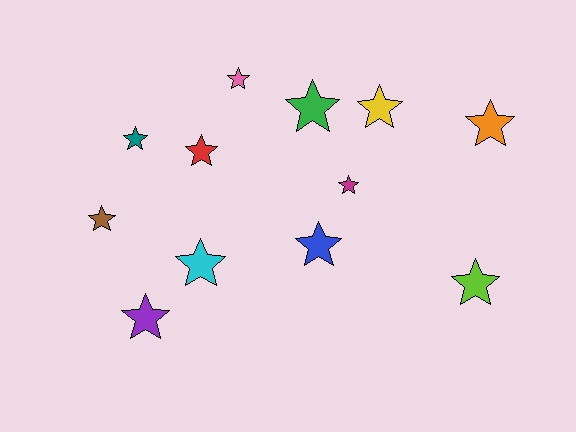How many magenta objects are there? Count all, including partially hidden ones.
There is 1 magenta object.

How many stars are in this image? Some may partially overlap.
There are 12 stars.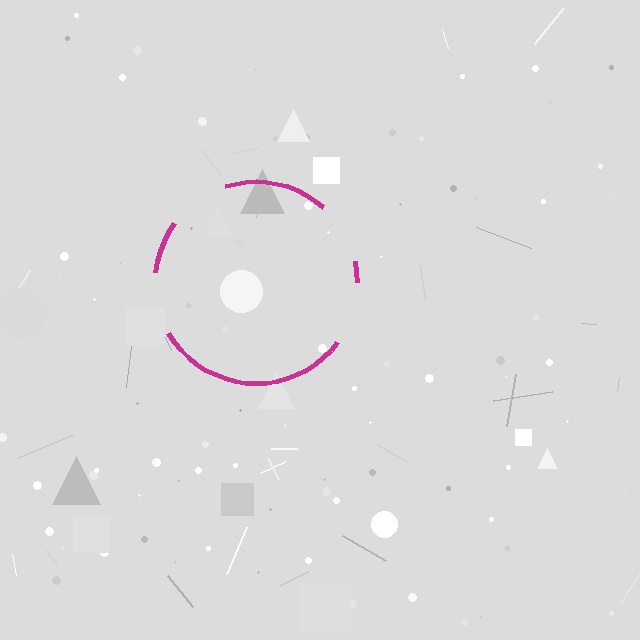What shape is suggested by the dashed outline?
The dashed outline suggests a circle.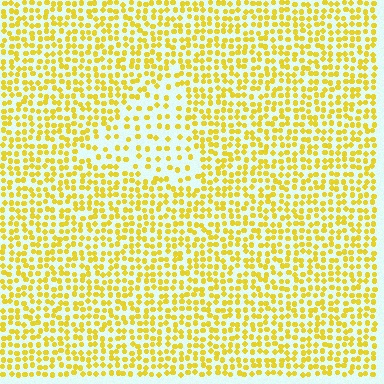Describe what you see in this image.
The image contains small yellow elements arranged at two different densities. A triangle-shaped region is visible where the elements are less densely packed than the surrounding area.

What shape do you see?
I see a triangle.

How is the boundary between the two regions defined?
The boundary is defined by a change in element density (approximately 2.1x ratio). All elements are the same color, size, and shape.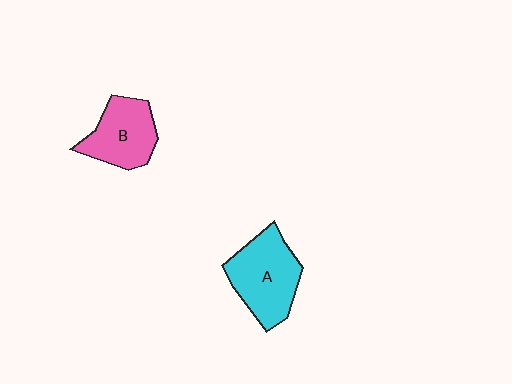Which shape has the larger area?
Shape A (cyan).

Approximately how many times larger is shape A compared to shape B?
Approximately 1.2 times.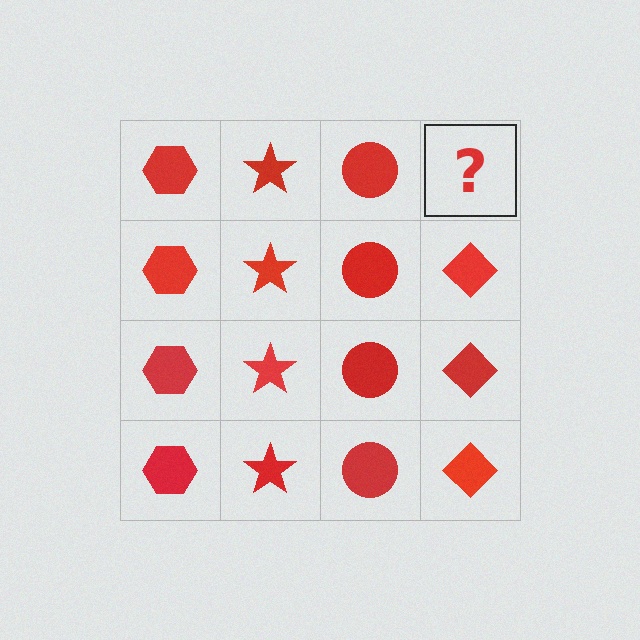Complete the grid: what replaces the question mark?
The question mark should be replaced with a red diamond.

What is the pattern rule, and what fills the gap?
The rule is that each column has a consistent shape. The gap should be filled with a red diamond.